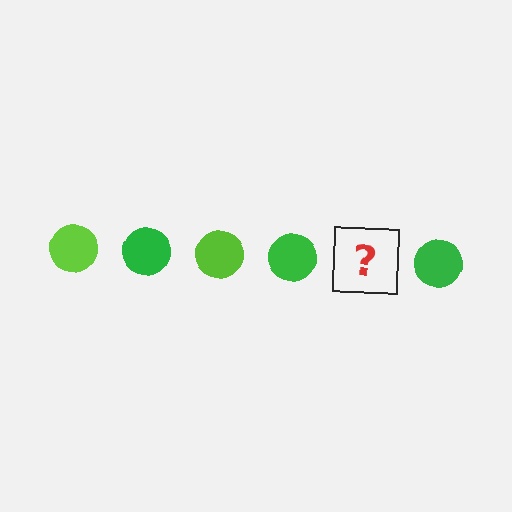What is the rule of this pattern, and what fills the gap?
The rule is that the pattern cycles through lime, green circles. The gap should be filled with a lime circle.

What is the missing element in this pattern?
The missing element is a lime circle.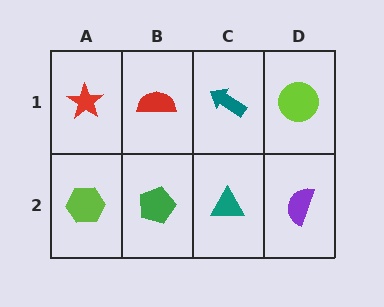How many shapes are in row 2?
4 shapes.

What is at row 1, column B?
A red semicircle.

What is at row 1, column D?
A lime circle.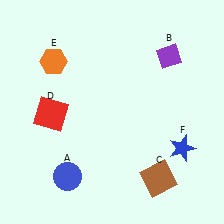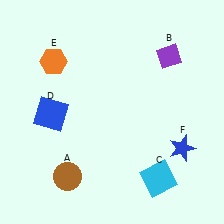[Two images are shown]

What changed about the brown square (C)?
In Image 1, C is brown. In Image 2, it changed to cyan.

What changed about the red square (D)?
In Image 1, D is red. In Image 2, it changed to blue.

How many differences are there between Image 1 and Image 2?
There are 3 differences between the two images.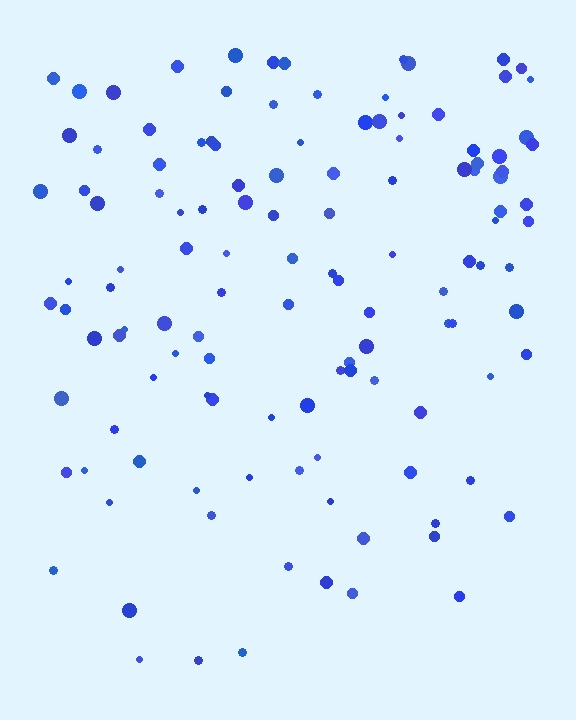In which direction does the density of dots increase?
From bottom to top, with the top side densest.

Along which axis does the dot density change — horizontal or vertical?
Vertical.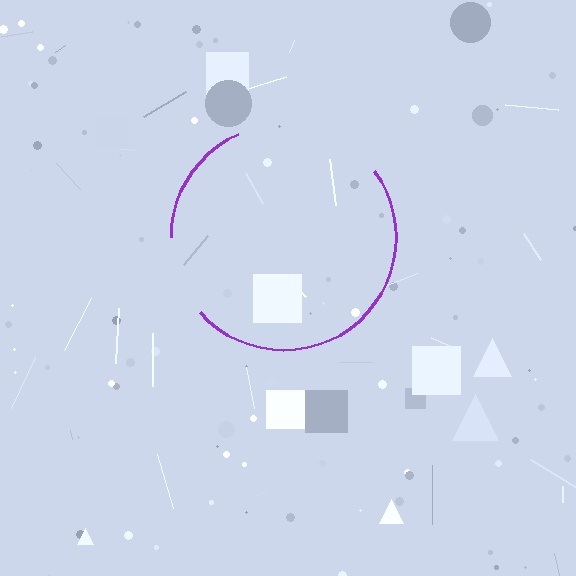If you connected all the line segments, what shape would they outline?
They would outline a circle.